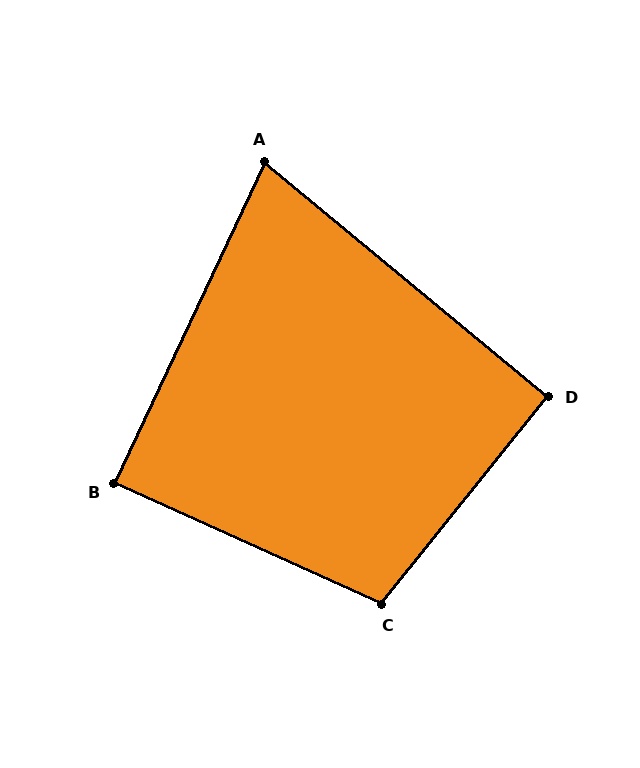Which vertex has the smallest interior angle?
A, at approximately 76 degrees.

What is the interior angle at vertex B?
Approximately 89 degrees (approximately right).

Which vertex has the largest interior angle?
C, at approximately 104 degrees.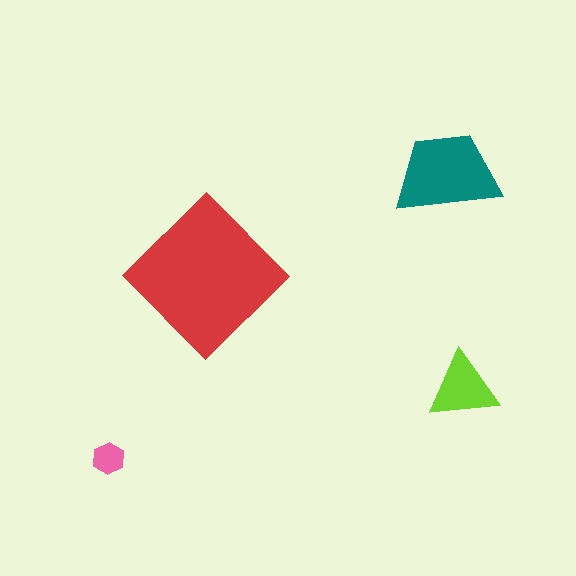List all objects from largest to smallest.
The red diamond, the teal trapezoid, the lime triangle, the pink hexagon.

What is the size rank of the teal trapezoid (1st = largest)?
2nd.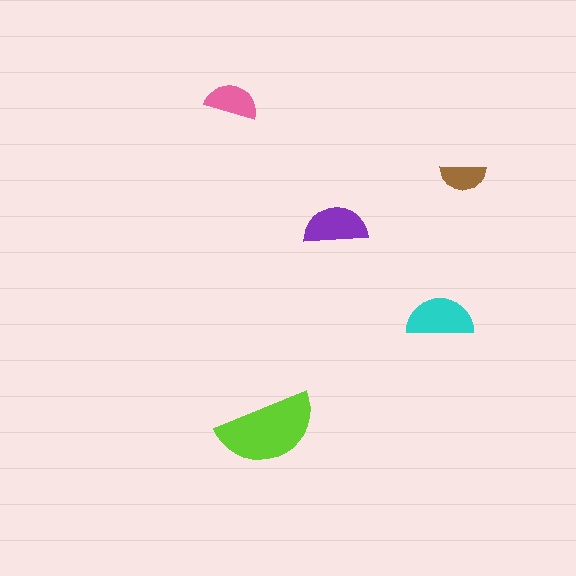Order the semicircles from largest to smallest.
the lime one, the cyan one, the purple one, the pink one, the brown one.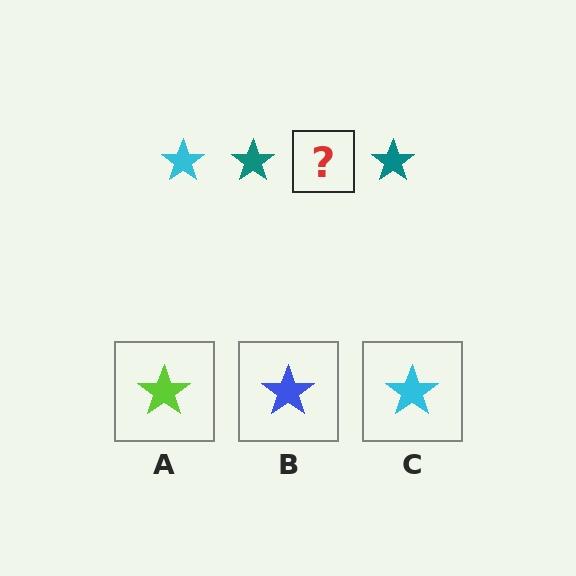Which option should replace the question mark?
Option C.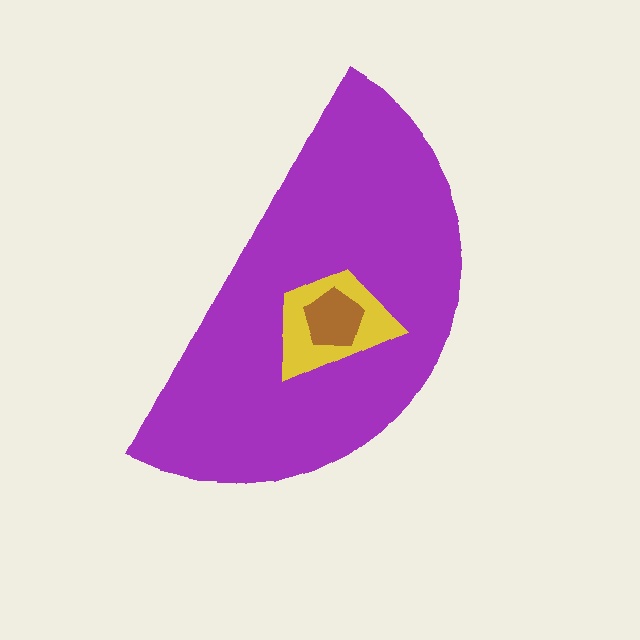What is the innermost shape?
The brown pentagon.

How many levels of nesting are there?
3.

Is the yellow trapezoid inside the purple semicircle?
Yes.